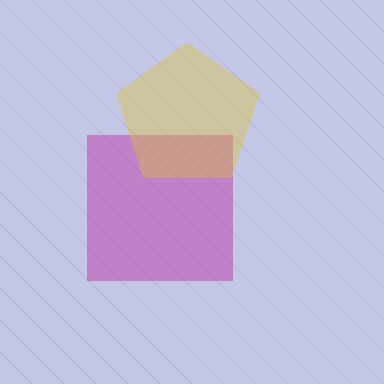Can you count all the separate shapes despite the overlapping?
Yes, there are 2 separate shapes.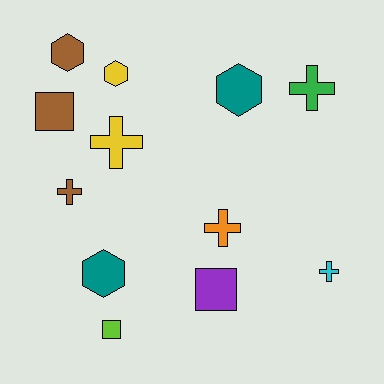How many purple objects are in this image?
There is 1 purple object.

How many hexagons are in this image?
There are 4 hexagons.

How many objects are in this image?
There are 12 objects.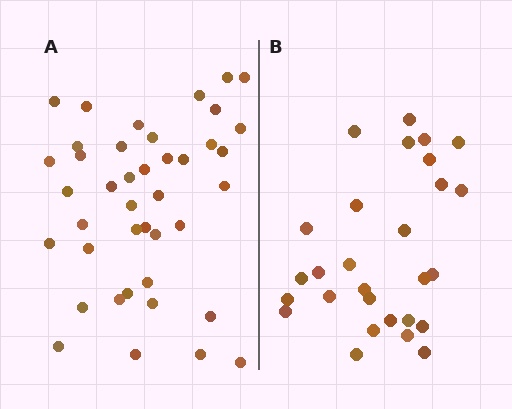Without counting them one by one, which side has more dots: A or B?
Region A (the left region) has more dots.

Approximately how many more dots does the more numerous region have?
Region A has approximately 15 more dots than region B.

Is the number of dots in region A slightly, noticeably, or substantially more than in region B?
Region A has substantially more. The ratio is roughly 1.5 to 1.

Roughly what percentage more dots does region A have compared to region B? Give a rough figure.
About 45% more.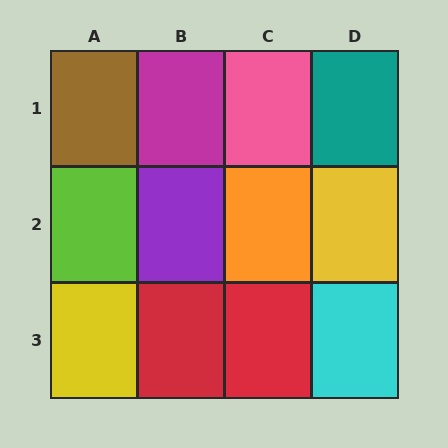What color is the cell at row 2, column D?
Yellow.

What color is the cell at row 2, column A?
Lime.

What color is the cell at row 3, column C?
Red.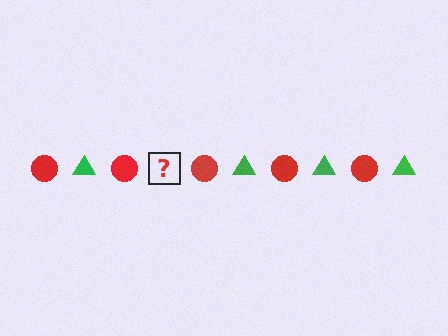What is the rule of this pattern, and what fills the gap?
The rule is that the pattern alternates between red circle and green triangle. The gap should be filled with a green triangle.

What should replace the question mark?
The question mark should be replaced with a green triangle.